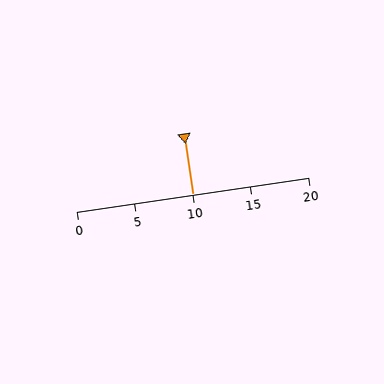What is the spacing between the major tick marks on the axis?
The major ticks are spaced 5 apart.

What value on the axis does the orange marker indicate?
The marker indicates approximately 10.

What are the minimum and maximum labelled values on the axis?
The axis runs from 0 to 20.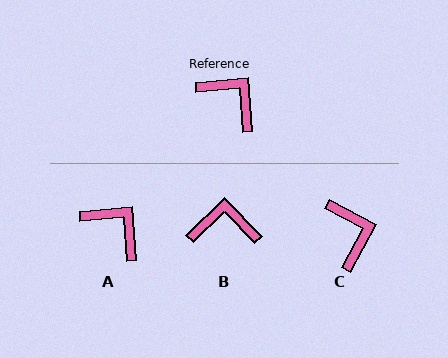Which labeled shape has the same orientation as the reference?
A.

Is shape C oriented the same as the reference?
No, it is off by about 33 degrees.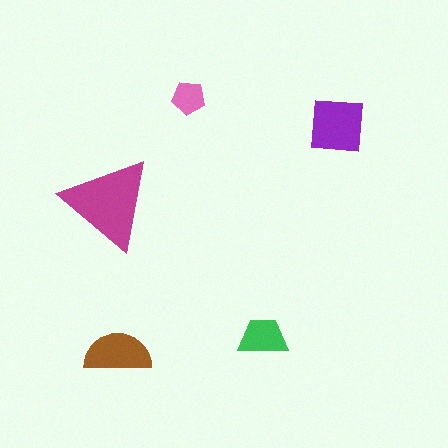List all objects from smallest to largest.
The pink pentagon, the green trapezoid, the brown semicircle, the purple square, the magenta triangle.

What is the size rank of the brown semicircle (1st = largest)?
3rd.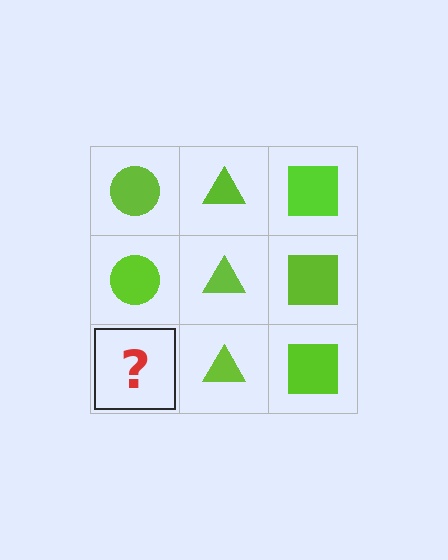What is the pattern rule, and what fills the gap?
The rule is that each column has a consistent shape. The gap should be filled with a lime circle.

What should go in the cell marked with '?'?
The missing cell should contain a lime circle.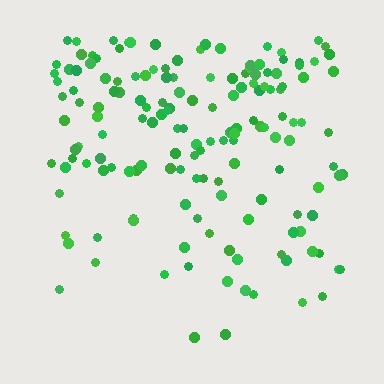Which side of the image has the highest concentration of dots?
The top.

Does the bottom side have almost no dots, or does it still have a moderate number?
Still a moderate number, just noticeably fewer than the top.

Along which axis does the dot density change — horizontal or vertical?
Vertical.